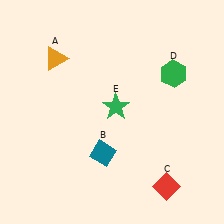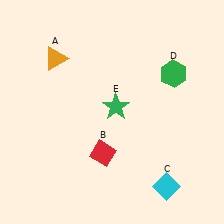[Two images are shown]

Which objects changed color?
B changed from teal to red. C changed from red to cyan.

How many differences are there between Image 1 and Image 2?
There are 2 differences between the two images.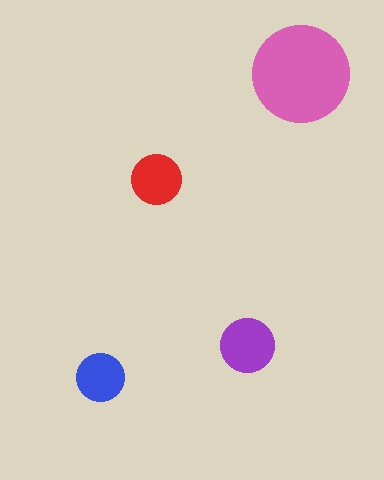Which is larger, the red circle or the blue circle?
The red one.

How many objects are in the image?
There are 4 objects in the image.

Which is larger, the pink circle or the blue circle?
The pink one.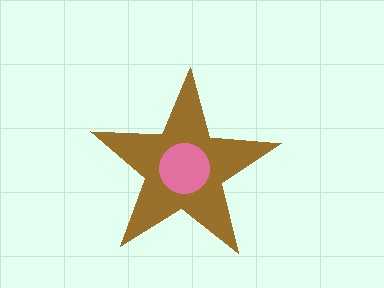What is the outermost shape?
The brown star.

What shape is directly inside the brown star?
The pink circle.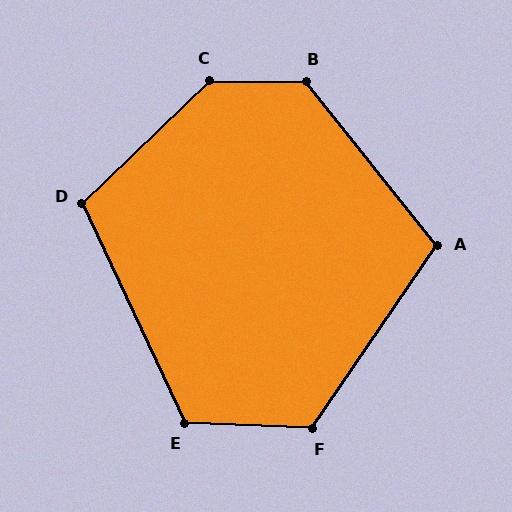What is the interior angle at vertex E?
Approximately 118 degrees (obtuse).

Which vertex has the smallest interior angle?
A, at approximately 107 degrees.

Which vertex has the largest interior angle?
C, at approximately 135 degrees.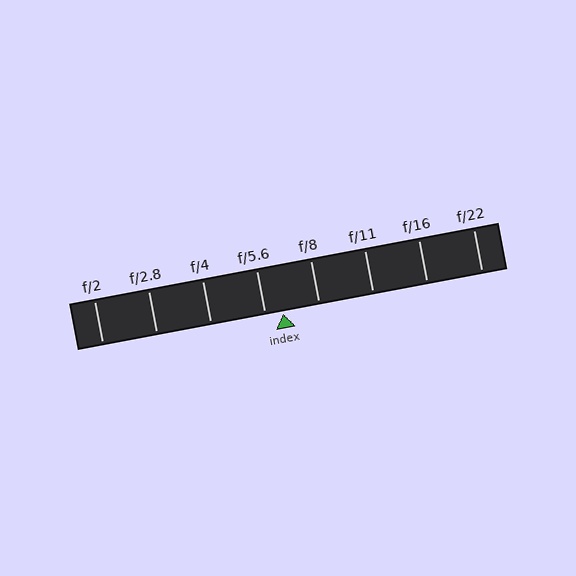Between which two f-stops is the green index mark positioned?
The index mark is between f/5.6 and f/8.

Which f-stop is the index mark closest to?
The index mark is closest to f/5.6.